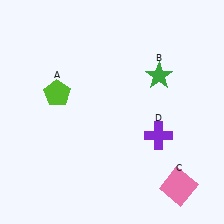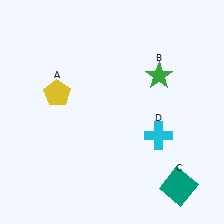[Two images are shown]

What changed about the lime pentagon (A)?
In Image 1, A is lime. In Image 2, it changed to yellow.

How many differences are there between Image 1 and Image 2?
There are 3 differences between the two images.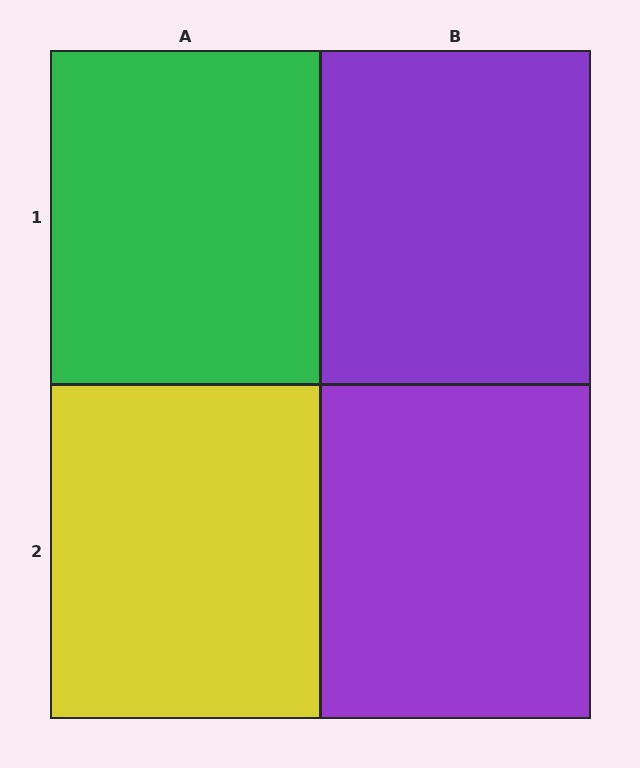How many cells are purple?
2 cells are purple.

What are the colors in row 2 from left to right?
Yellow, purple.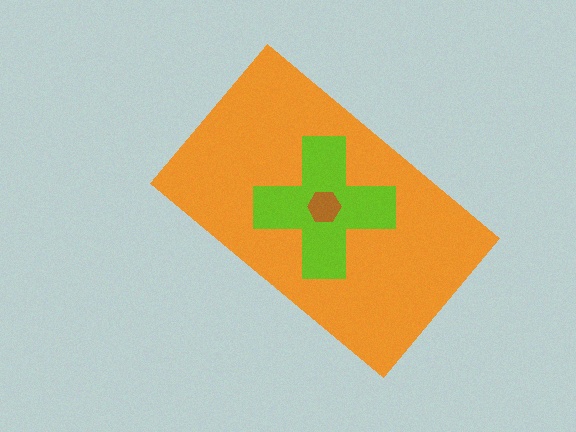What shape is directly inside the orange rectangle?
The lime cross.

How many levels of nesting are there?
3.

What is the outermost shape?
The orange rectangle.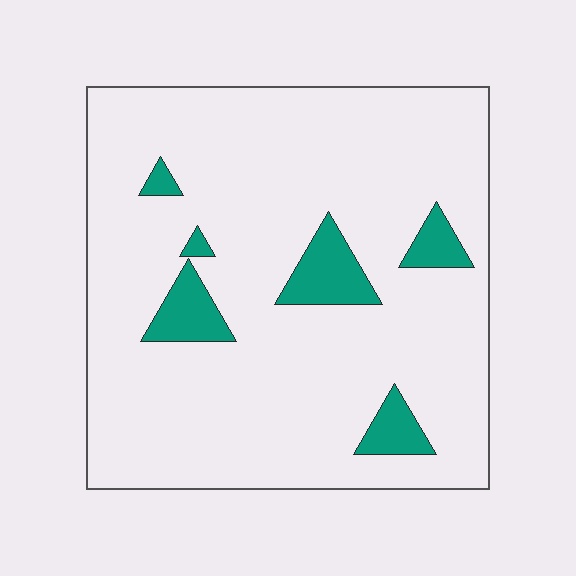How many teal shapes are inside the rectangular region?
6.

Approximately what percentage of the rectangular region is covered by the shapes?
Approximately 10%.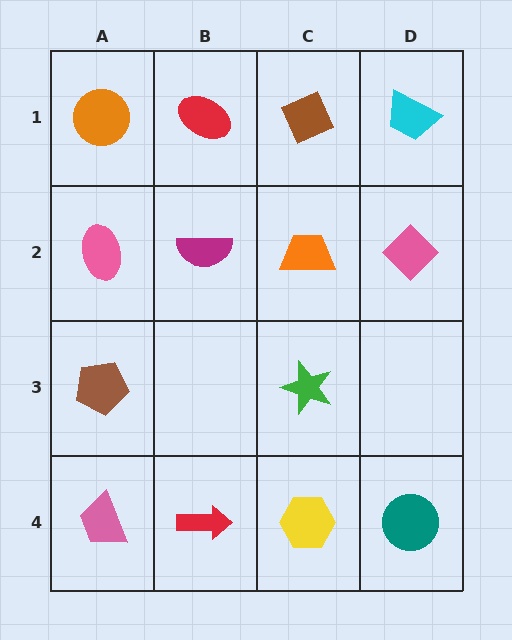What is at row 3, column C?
A green star.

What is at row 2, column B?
A magenta semicircle.